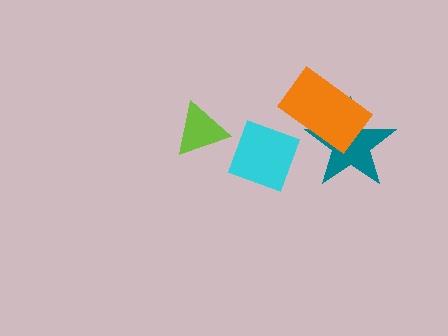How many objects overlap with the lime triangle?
0 objects overlap with the lime triangle.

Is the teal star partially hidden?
Yes, it is partially covered by another shape.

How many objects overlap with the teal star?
1 object overlaps with the teal star.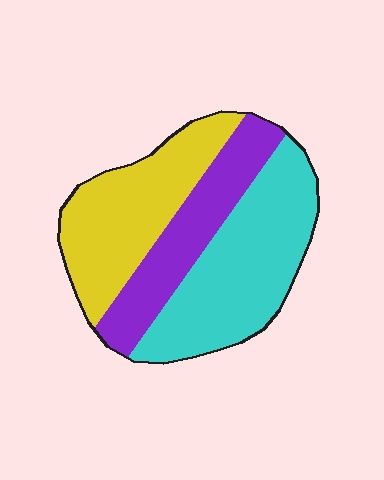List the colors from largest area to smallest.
From largest to smallest: cyan, yellow, purple.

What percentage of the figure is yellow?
Yellow covers 33% of the figure.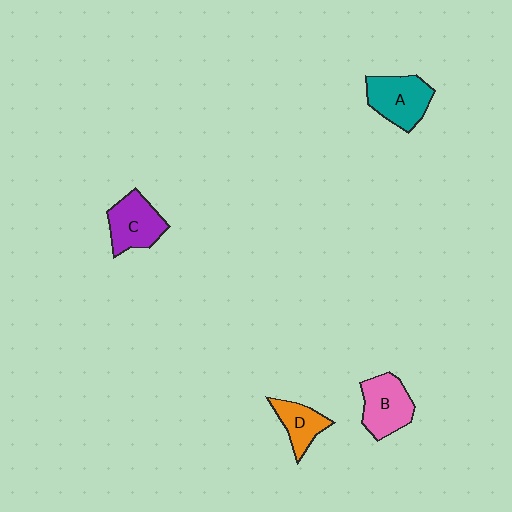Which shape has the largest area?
Shape A (teal).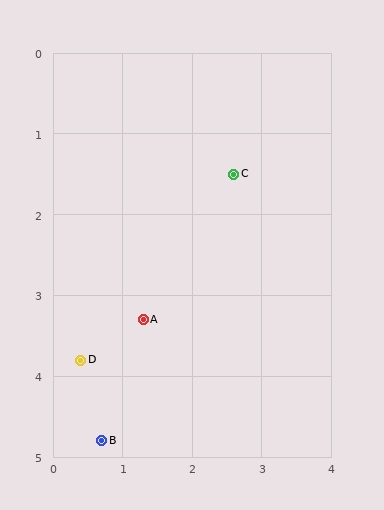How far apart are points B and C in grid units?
Points B and C are about 3.8 grid units apart.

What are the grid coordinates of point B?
Point B is at approximately (0.7, 4.8).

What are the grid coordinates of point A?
Point A is at approximately (1.3, 3.3).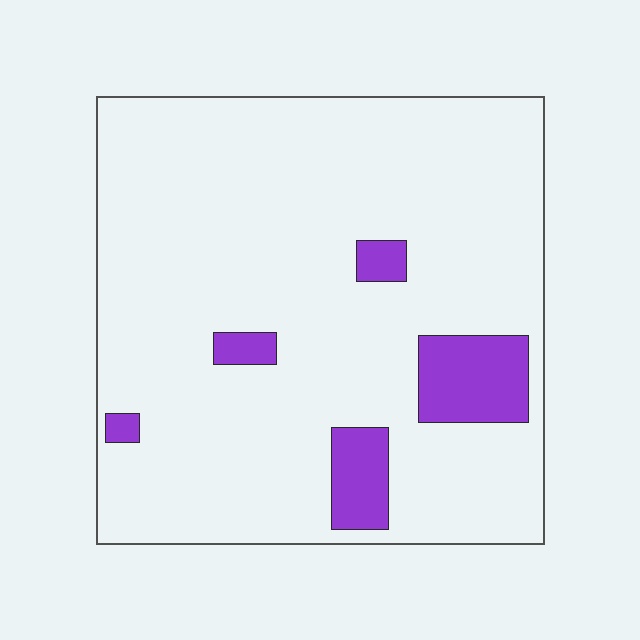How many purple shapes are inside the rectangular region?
5.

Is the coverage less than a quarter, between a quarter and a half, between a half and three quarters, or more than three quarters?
Less than a quarter.